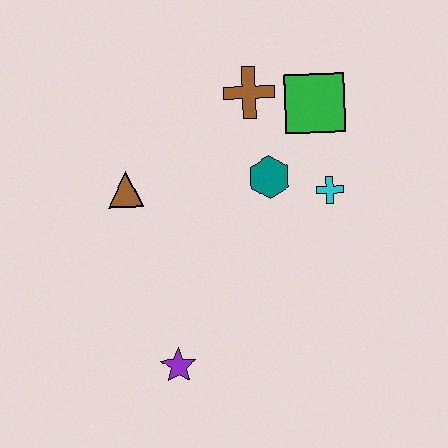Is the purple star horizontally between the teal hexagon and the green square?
No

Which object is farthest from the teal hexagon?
The purple star is farthest from the teal hexagon.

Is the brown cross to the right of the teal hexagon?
No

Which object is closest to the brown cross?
The green square is closest to the brown cross.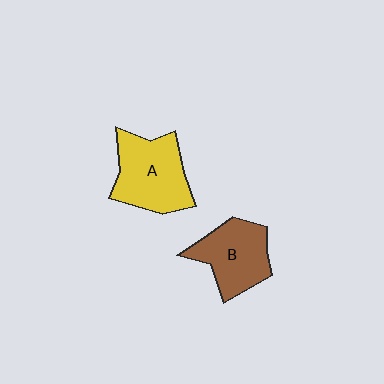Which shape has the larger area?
Shape A (yellow).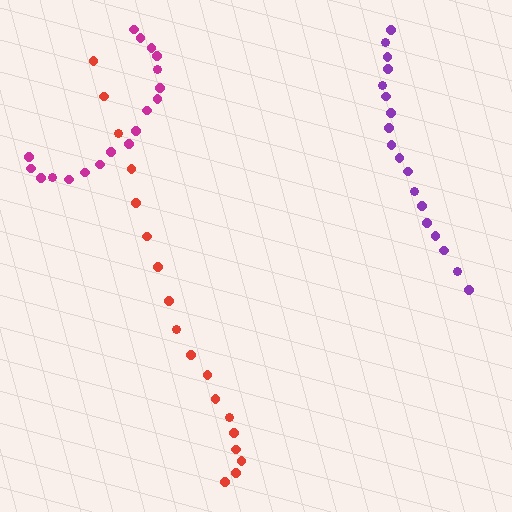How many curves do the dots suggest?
There are 3 distinct paths.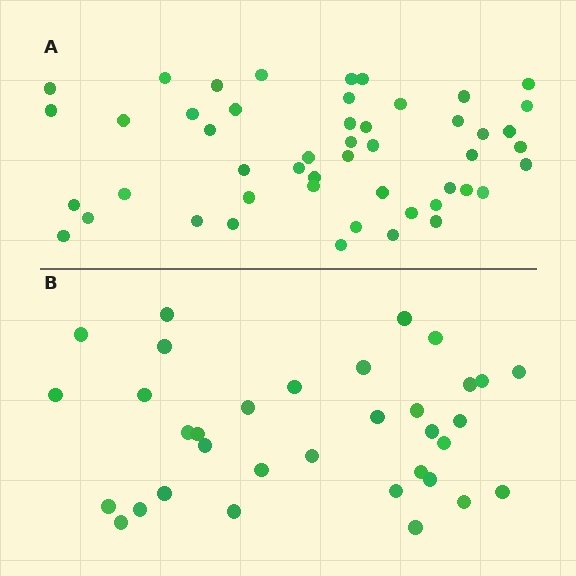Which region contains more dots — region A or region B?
Region A (the top region) has more dots.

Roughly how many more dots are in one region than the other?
Region A has approximately 15 more dots than region B.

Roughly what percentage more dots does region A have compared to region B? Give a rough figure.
About 45% more.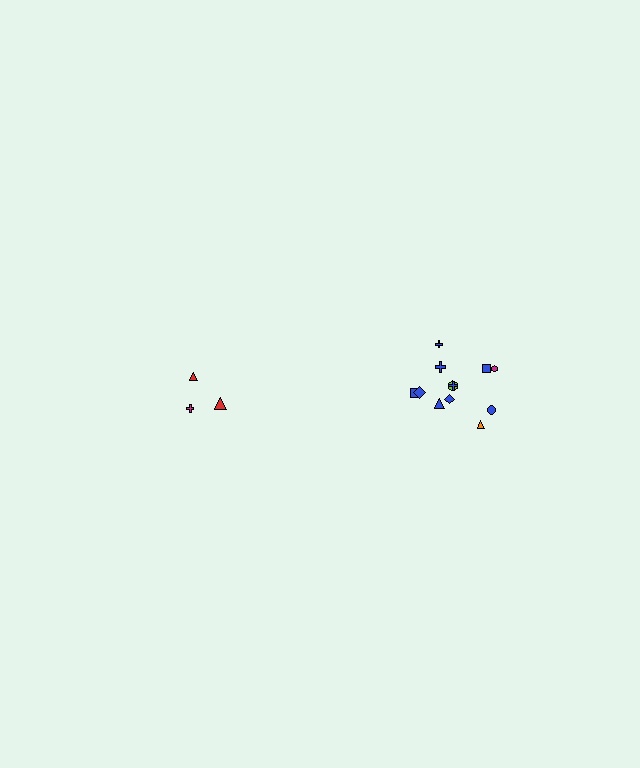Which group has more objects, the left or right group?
The right group.